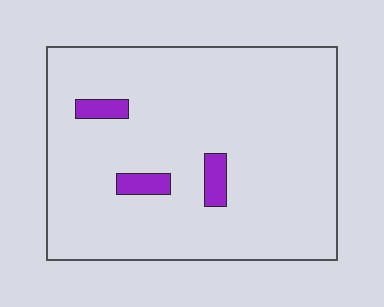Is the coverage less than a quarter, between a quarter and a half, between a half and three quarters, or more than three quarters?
Less than a quarter.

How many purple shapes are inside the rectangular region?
3.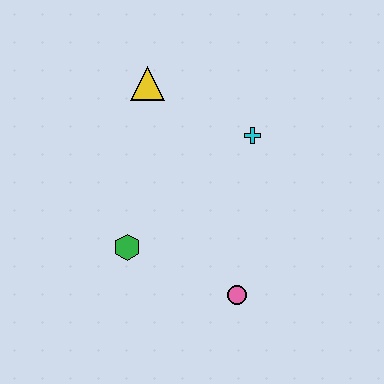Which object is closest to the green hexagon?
The pink circle is closest to the green hexagon.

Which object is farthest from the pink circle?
The yellow triangle is farthest from the pink circle.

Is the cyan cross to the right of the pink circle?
Yes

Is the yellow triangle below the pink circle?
No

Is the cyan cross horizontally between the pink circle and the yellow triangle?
No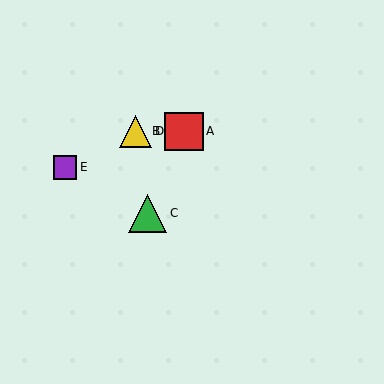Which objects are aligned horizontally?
Objects A, B, D are aligned horizontally.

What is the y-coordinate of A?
Object A is at y≈131.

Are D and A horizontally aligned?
Yes, both are at y≈131.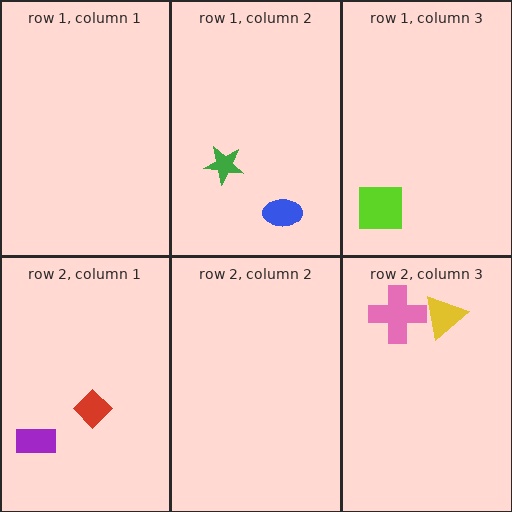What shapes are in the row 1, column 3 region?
The lime square.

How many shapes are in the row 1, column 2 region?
2.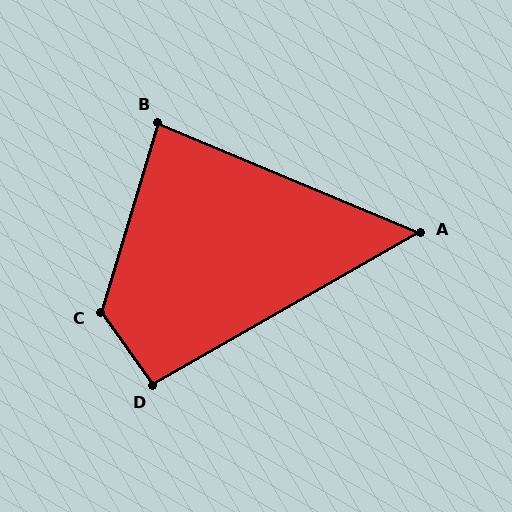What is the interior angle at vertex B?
Approximately 84 degrees (acute).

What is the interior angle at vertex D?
Approximately 96 degrees (obtuse).